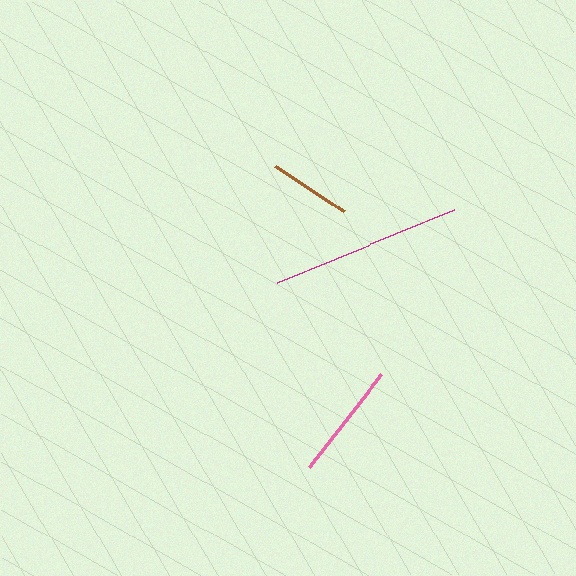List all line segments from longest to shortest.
From longest to shortest: magenta, pink, brown.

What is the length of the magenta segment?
The magenta segment is approximately 191 pixels long.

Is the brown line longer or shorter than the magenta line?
The magenta line is longer than the brown line.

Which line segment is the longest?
The magenta line is the longest at approximately 191 pixels.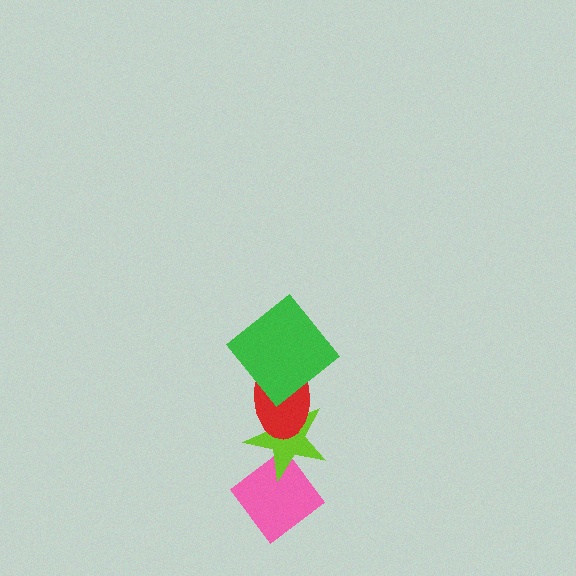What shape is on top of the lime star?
The red ellipse is on top of the lime star.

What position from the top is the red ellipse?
The red ellipse is 2nd from the top.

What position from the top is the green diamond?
The green diamond is 1st from the top.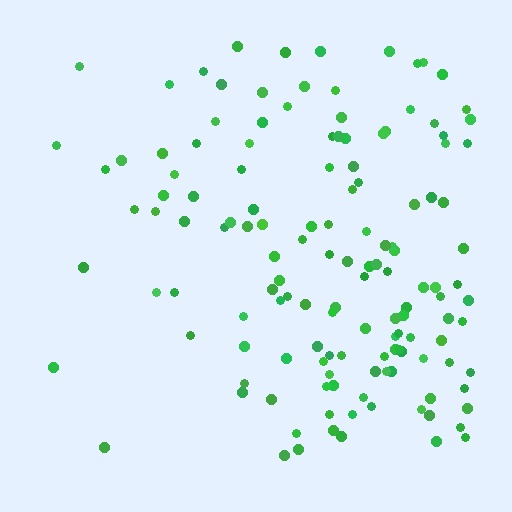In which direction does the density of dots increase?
From left to right, with the right side densest.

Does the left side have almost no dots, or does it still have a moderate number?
Still a moderate number, just noticeably fewer than the right.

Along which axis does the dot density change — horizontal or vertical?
Horizontal.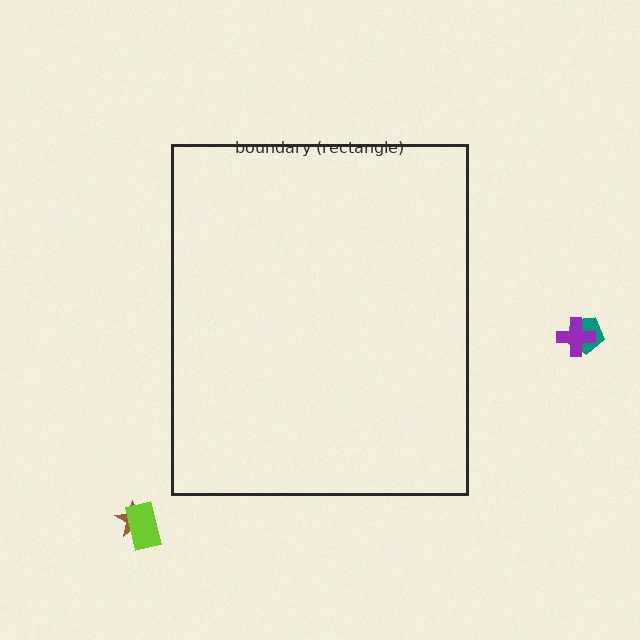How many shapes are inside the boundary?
0 inside, 4 outside.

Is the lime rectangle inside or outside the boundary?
Outside.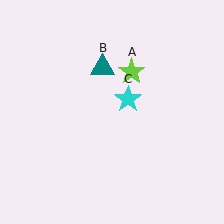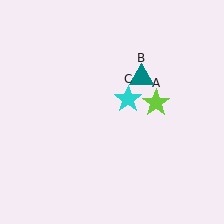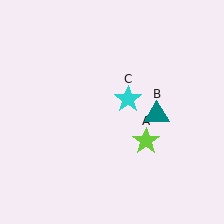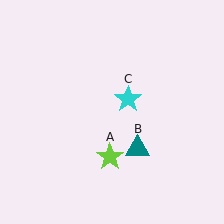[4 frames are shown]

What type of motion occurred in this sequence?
The lime star (object A), teal triangle (object B) rotated clockwise around the center of the scene.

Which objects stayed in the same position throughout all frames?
Cyan star (object C) remained stationary.